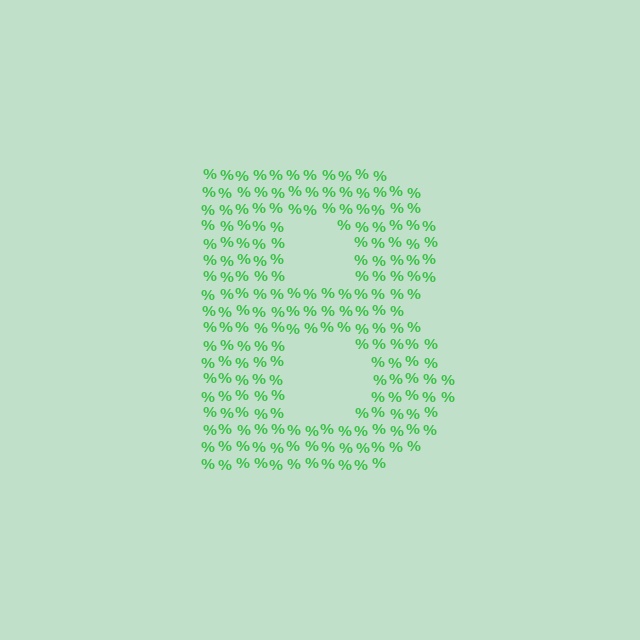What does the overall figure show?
The overall figure shows the letter B.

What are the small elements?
The small elements are percent signs.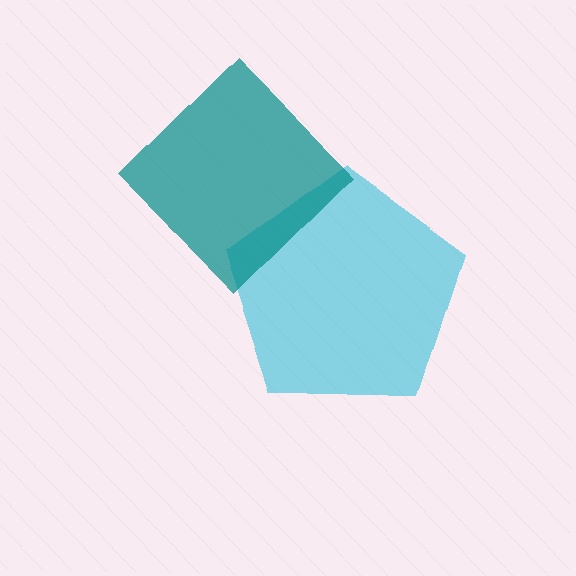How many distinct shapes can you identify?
There are 2 distinct shapes: a cyan pentagon, a teal diamond.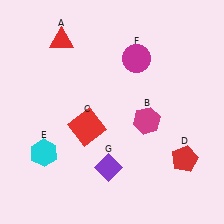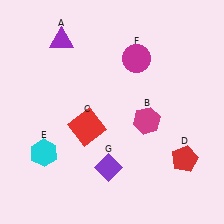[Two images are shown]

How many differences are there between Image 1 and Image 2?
There is 1 difference between the two images.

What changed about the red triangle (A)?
In Image 1, A is red. In Image 2, it changed to purple.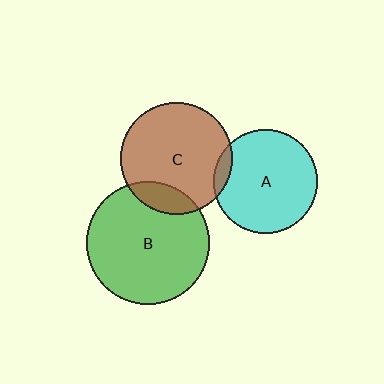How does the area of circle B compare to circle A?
Approximately 1.4 times.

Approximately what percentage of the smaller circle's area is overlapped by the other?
Approximately 5%.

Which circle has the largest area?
Circle B (green).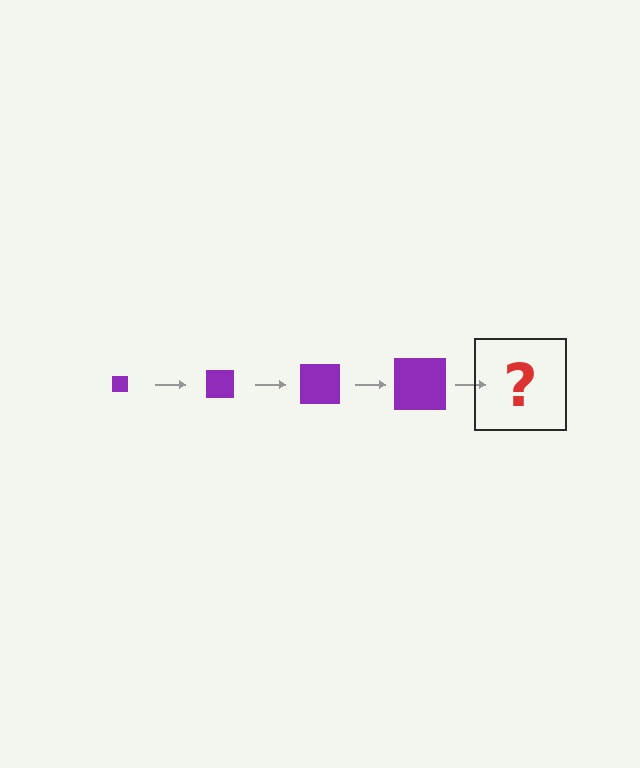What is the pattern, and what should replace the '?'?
The pattern is that the square gets progressively larger each step. The '?' should be a purple square, larger than the previous one.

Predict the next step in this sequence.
The next step is a purple square, larger than the previous one.